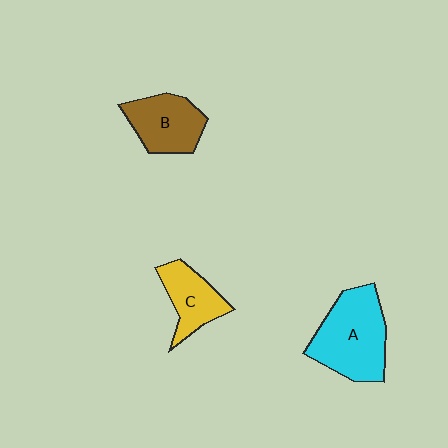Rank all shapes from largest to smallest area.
From largest to smallest: A (cyan), B (brown), C (yellow).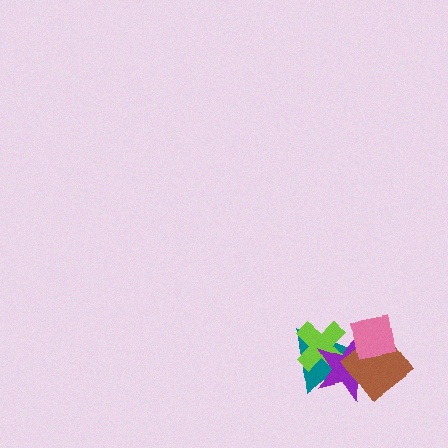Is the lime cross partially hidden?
Yes, it is partially covered by another shape.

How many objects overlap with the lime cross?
2 objects overlap with the lime cross.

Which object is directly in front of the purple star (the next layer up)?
The brown diamond is directly in front of the purple star.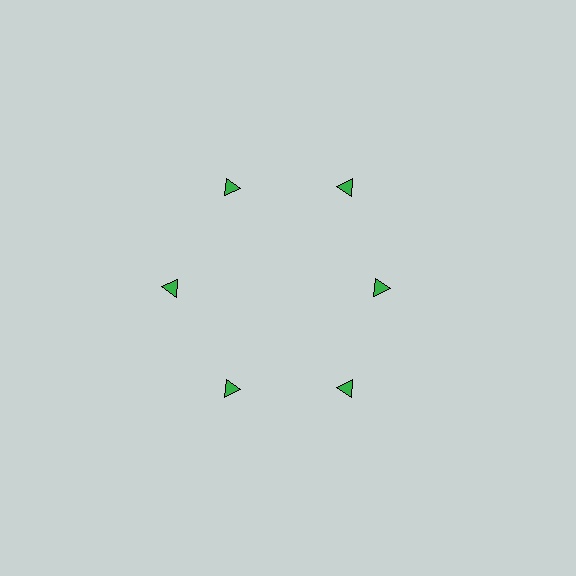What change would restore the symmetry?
The symmetry would be restored by moving it outward, back onto the ring so that all 6 triangles sit at equal angles and equal distance from the center.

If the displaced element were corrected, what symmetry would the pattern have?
It would have 6-fold rotational symmetry — the pattern would map onto itself every 60 degrees.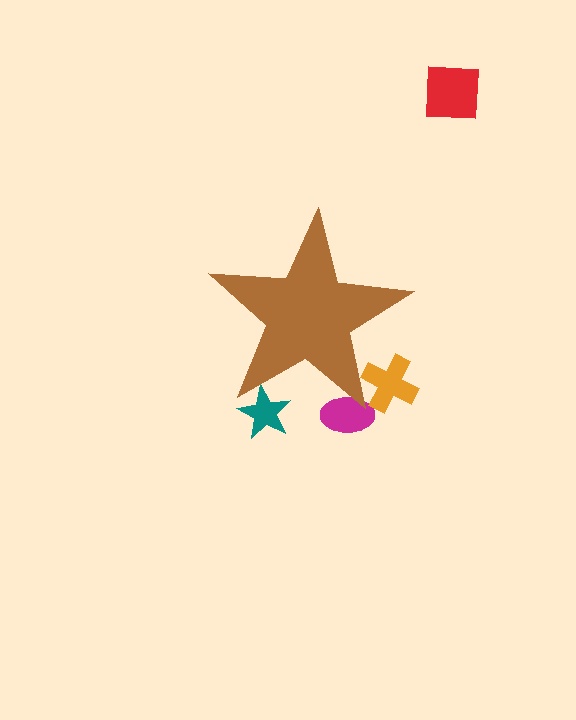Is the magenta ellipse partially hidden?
Yes, the magenta ellipse is partially hidden behind the brown star.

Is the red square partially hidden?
No, the red square is fully visible.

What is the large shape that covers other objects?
A brown star.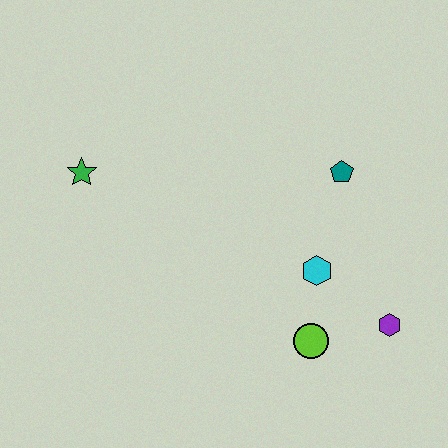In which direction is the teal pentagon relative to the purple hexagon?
The teal pentagon is above the purple hexagon.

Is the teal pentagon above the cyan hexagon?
Yes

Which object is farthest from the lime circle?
The green star is farthest from the lime circle.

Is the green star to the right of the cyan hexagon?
No